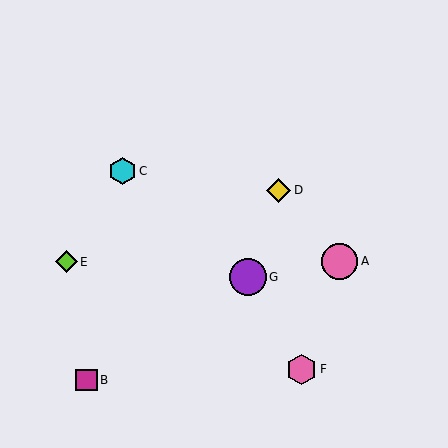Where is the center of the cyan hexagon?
The center of the cyan hexagon is at (123, 171).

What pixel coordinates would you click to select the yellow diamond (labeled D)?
Click at (278, 190) to select the yellow diamond D.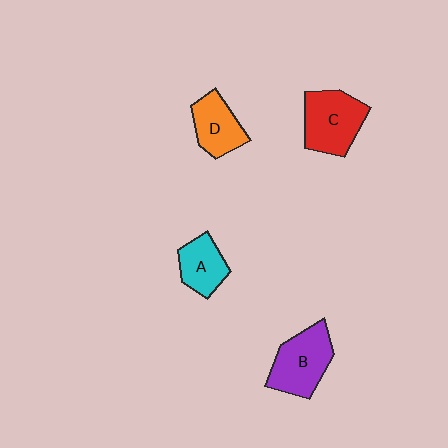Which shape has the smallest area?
Shape A (cyan).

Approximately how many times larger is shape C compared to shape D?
Approximately 1.3 times.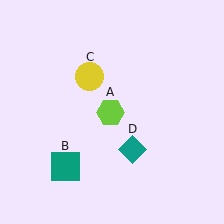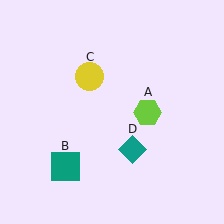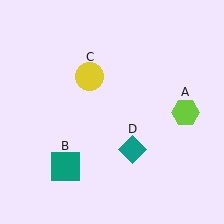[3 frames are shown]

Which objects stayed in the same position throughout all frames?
Teal square (object B) and yellow circle (object C) and teal diamond (object D) remained stationary.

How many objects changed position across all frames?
1 object changed position: lime hexagon (object A).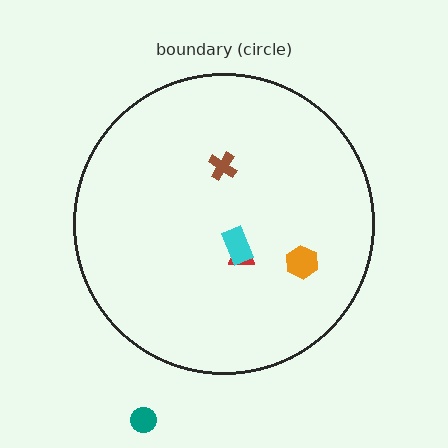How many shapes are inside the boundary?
4 inside, 1 outside.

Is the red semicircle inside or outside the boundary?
Inside.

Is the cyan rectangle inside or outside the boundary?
Inside.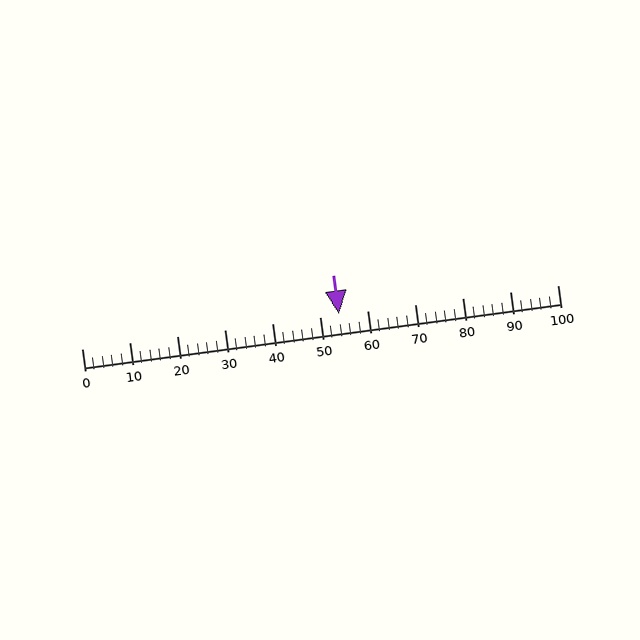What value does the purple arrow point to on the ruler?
The purple arrow points to approximately 54.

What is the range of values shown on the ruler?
The ruler shows values from 0 to 100.